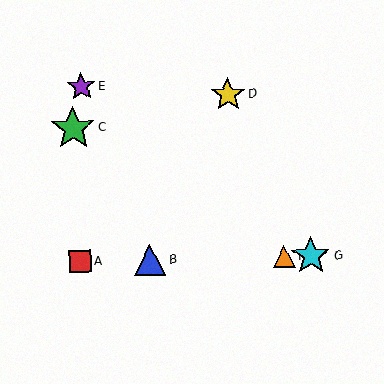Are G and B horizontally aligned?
Yes, both are at y≈256.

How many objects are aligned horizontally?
4 objects (A, B, F, G) are aligned horizontally.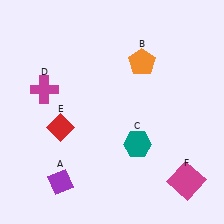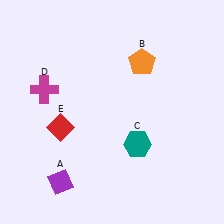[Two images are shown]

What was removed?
The magenta square (F) was removed in Image 2.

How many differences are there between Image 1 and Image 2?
There is 1 difference between the two images.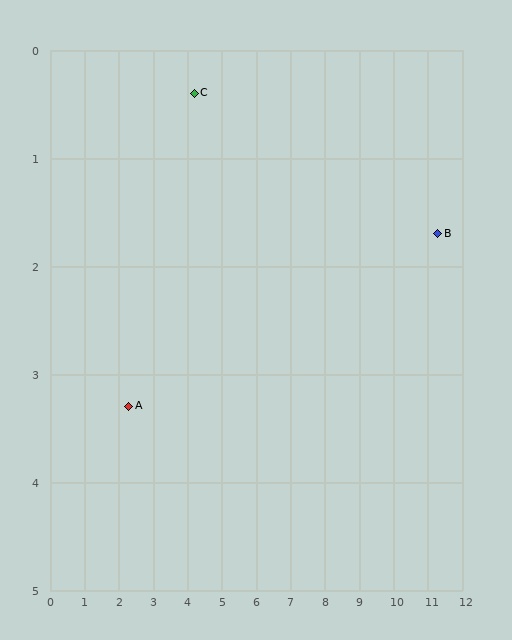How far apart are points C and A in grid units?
Points C and A are about 3.5 grid units apart.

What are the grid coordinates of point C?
Point C is at approximately (4.2, 0.4).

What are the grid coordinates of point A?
Point A is at approximately (2.3, 3.3).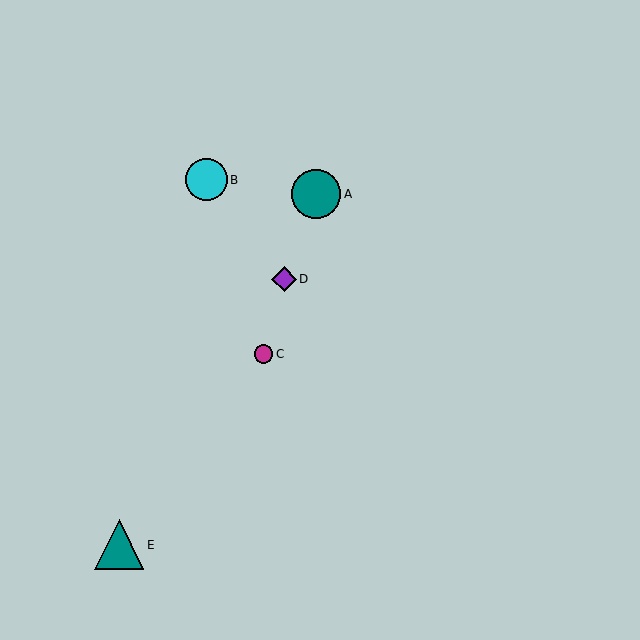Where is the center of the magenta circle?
The center of the magenta circle is at (264, 354).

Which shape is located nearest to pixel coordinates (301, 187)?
The teal circle (labeled A) at (316, 194) is nearest to that location.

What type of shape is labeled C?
Shape C is a magenta circle.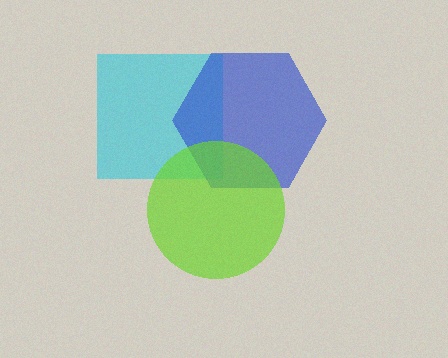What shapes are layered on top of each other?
The layered shapes are: a cyan square, a blue hexagon, a lime circle.